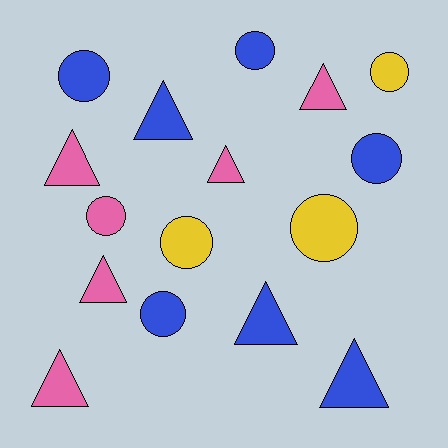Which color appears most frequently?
Blue, with 7 objects.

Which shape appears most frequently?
Circle, with 8 objects.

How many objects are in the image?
There are 16 objects.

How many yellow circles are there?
There are 3 yellow circles.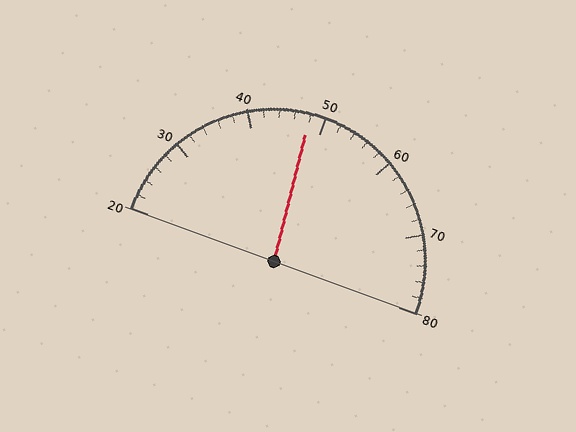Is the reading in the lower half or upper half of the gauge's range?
The reading is in the lower half of the range (20 to 80).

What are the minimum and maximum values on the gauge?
The gauge ranges from 20 to 80.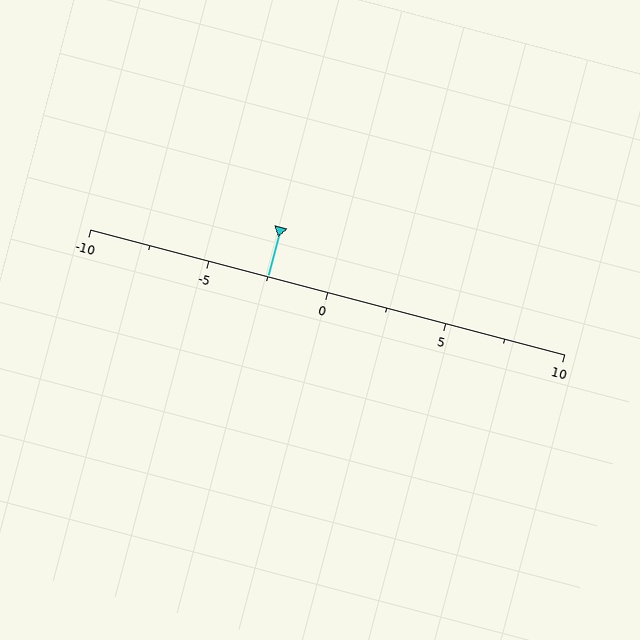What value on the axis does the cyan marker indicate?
The marker indicates approximately -2.5.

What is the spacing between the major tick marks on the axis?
The major ticks are spaced 5 apart.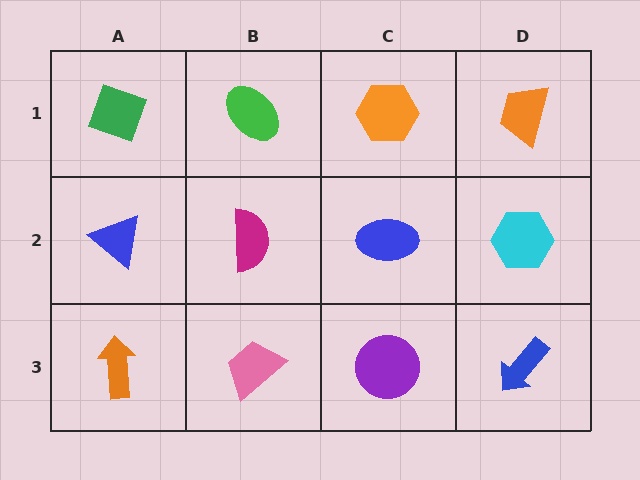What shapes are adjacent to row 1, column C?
A blue ellipse (row 2, column C), a green ellipse (row 1, column B), an orange trapezoid (row 1, column D).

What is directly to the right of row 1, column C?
An orange trapezoid.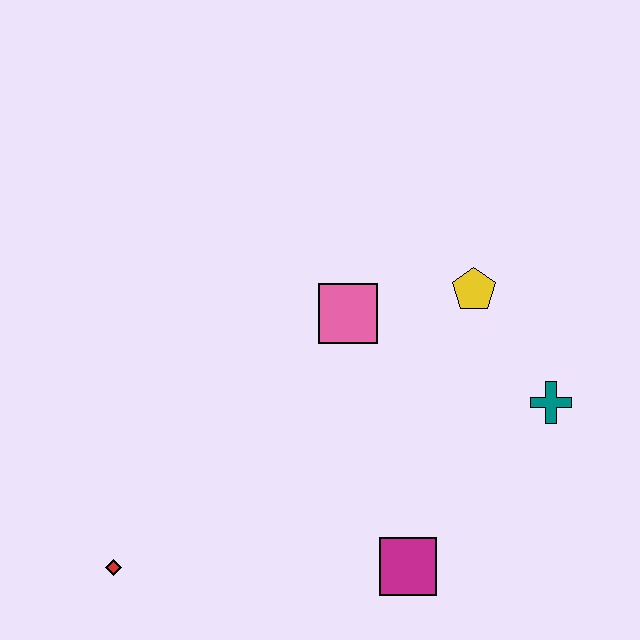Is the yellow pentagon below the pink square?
No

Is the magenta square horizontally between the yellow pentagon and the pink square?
Yes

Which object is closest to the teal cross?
The yellow pentagon is closest to the teal cross.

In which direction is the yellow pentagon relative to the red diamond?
The yellow pentagon is to the right of the red diamond.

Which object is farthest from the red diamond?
The teal cross is farthest from the red diamond.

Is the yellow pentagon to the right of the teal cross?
No